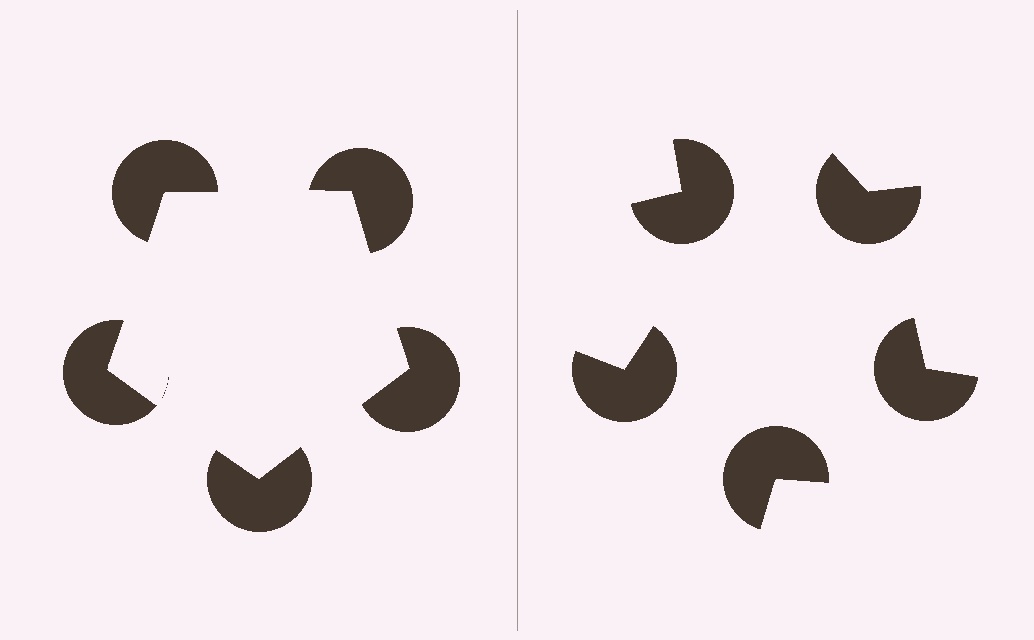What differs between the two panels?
The pac-man discs are positioned identically on both sides; only the wedge orientations differ. On the left they align to a pentagon; on the right they are misaligned.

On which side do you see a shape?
An illusory pentagon appears on the left side. On the right side the wedge cuts are rotated, so no coherent shape forms.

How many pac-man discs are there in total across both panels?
10 — 5 on each side.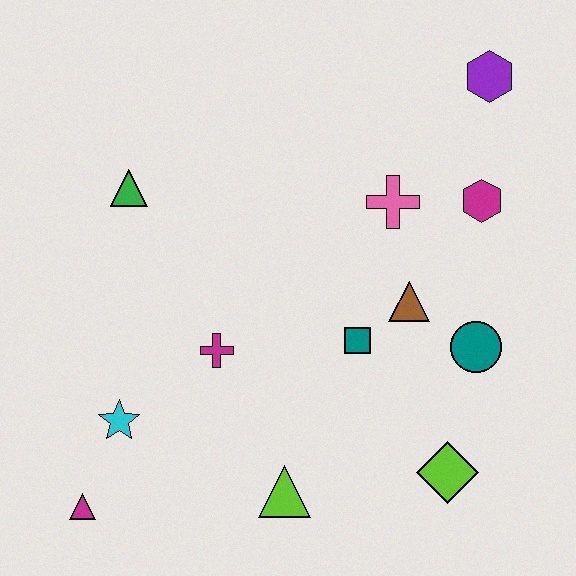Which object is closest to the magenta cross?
The cyan star is closest to the magenta cross.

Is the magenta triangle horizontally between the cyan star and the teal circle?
No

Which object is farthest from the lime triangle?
The purple hexagon is farthest from the lime triangle.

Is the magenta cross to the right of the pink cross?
No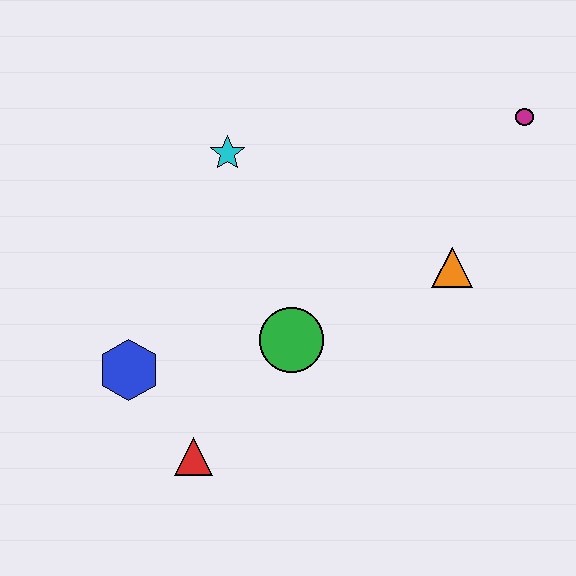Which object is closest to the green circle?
The red triangle is closest to the green circle.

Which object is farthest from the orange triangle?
The blue hexagon is farthest from the orange triangle.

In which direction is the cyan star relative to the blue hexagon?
The cyan star is above the blue hexagon.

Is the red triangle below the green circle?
Yes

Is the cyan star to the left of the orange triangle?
Yes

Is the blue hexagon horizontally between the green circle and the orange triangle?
No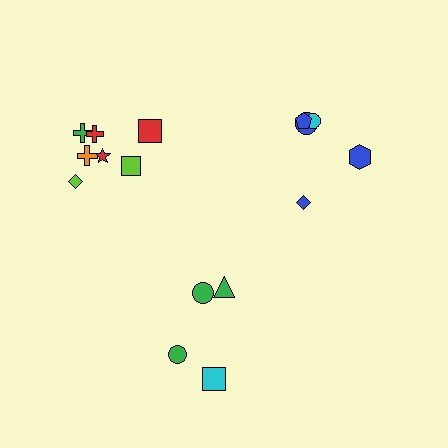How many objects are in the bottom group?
There are 4 objects.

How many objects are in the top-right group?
There are 5 objects.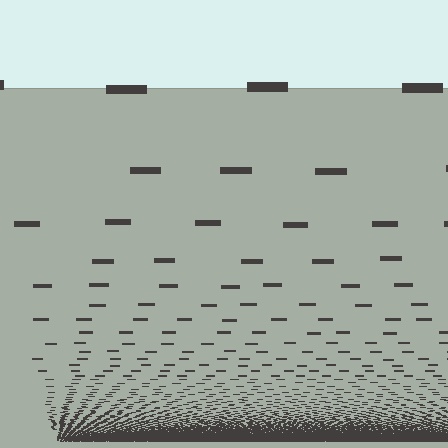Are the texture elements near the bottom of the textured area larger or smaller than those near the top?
Smaller. The gradient is inverted — elements near the bottom are smaller and denser.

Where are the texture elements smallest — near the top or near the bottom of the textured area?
Near the bottom.